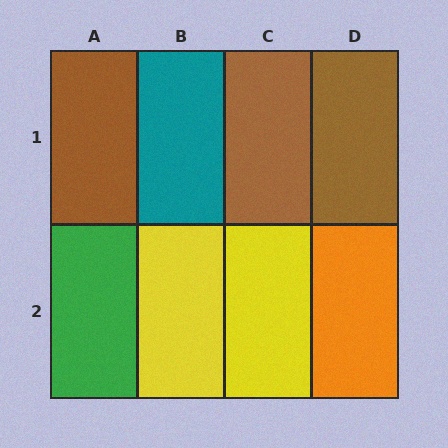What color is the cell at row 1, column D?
Brown.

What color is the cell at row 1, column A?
Brown.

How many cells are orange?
1 cell is orange.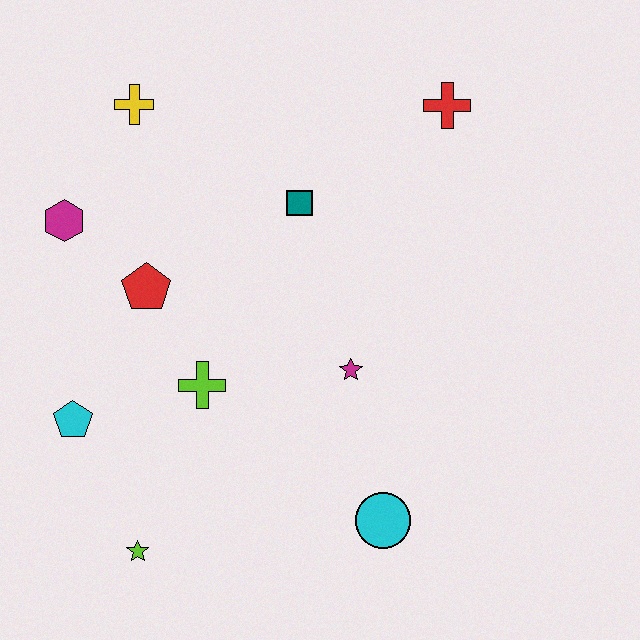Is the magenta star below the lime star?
No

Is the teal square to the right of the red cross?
No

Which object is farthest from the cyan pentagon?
The red cross is farthest from the cyan pentagon.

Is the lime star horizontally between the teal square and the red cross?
No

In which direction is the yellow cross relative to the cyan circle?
The yellow cross is above the cyan circle.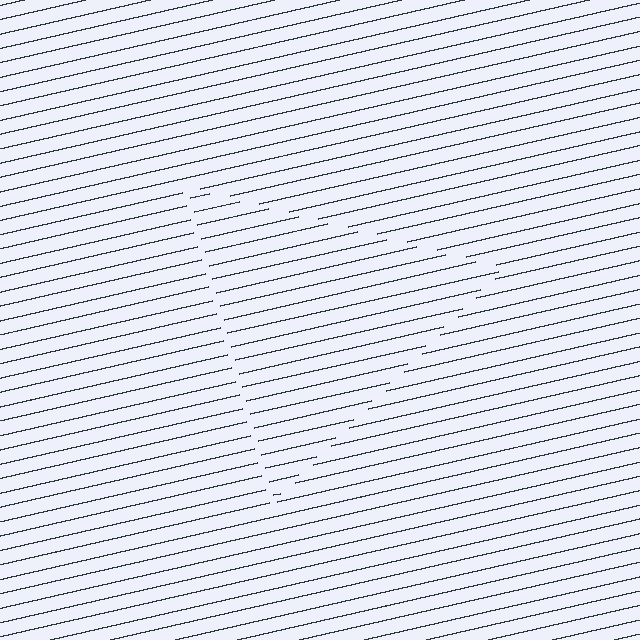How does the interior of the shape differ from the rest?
The interior of the shape contains the same grating, shifted by half a period — the contour is defined by the phase discontinuity where line-ends from the inner and outer gratings abut.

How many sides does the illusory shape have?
3 sides — the line-ends trace a triangle.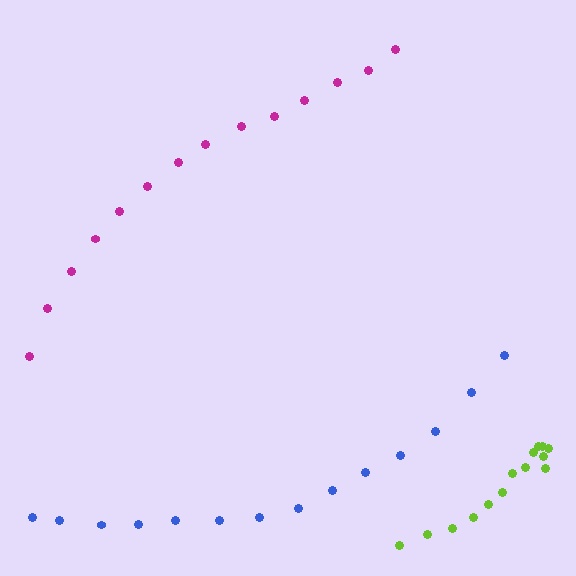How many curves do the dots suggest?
There are 3 distinct paths.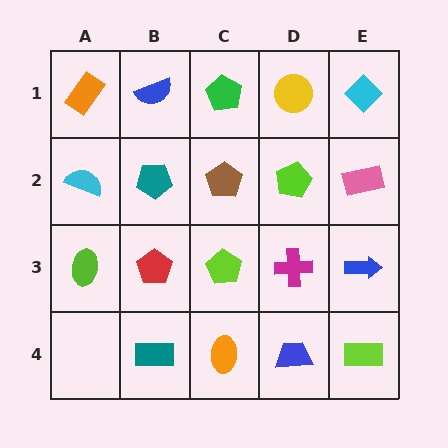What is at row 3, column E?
A blue arrow.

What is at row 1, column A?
An orange rectangle.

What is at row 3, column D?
A magenta cross.